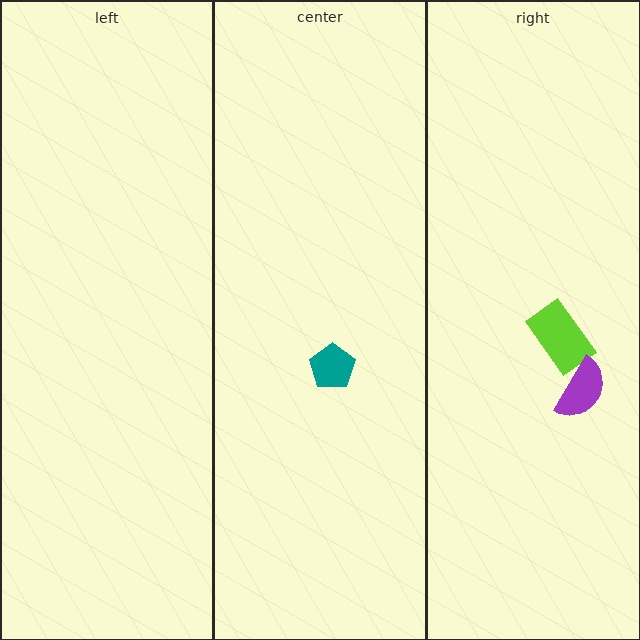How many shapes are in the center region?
1.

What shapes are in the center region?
The teal pentagon.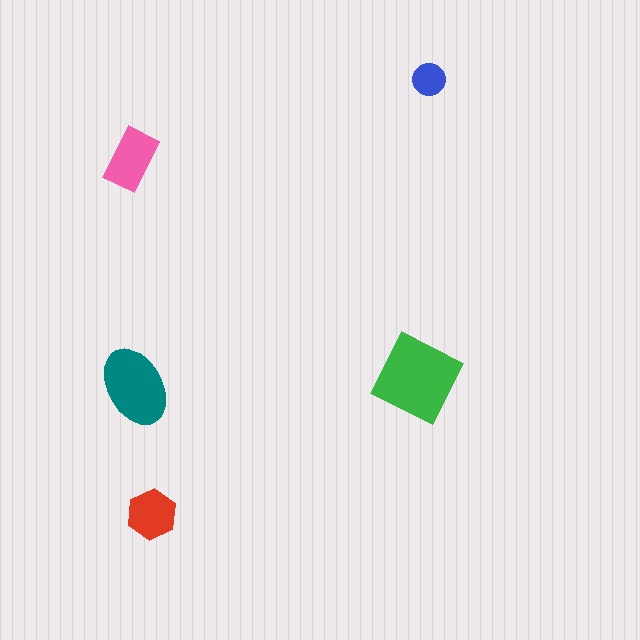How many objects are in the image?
There are 5 objects in the image.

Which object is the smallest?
The blue circle.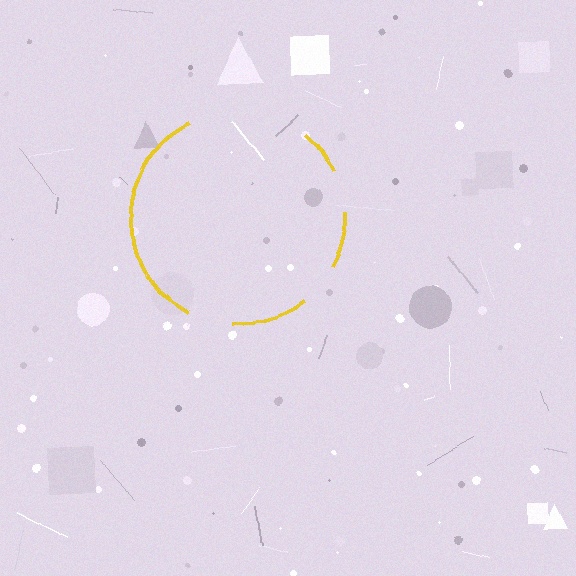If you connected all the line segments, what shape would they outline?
They would outline a circle.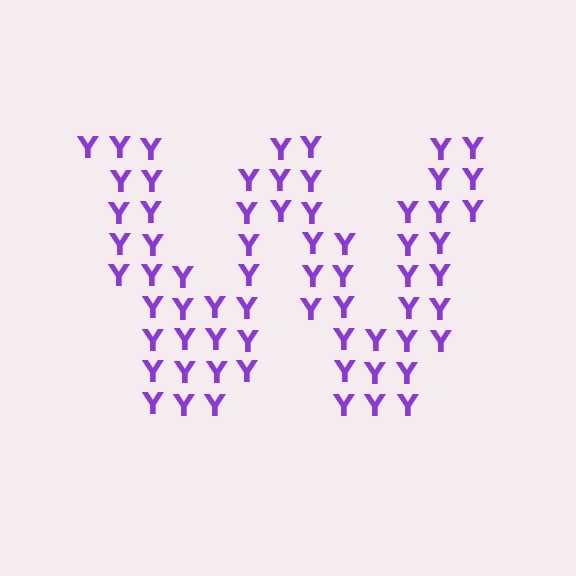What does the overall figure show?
The overall figure shows the letter W.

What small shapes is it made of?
It is made of small letter Y's.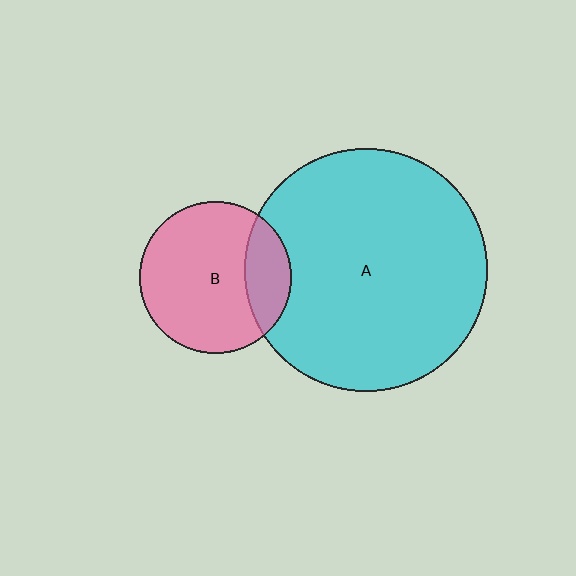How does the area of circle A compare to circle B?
Approximately 2.6 times.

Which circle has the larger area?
Circle A (cyan).